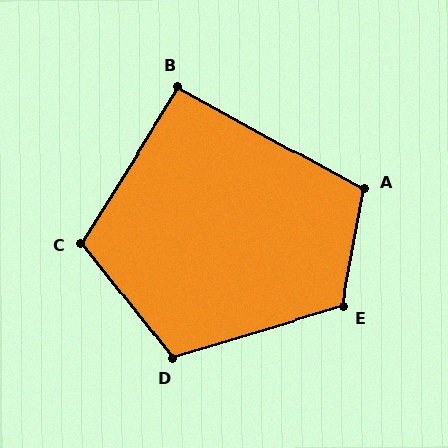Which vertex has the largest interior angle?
E, at approximately 117 degrees.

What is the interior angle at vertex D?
Approximately 111 degrees (obtuse).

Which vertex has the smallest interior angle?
B, at approximately 93 degrees.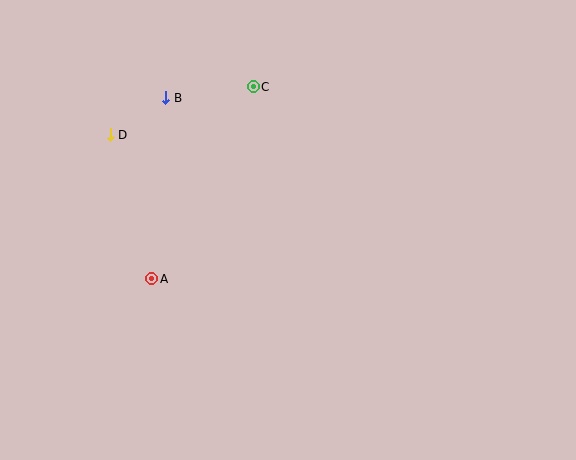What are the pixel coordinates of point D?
Point D is at (110, 135).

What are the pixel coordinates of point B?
Point B is at (166, 98).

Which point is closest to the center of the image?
Point A at (152, 279) is closest to the center.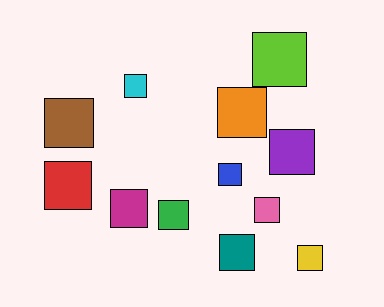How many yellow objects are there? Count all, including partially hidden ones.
There is 1 yellow object.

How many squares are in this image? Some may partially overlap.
There are 12 squares.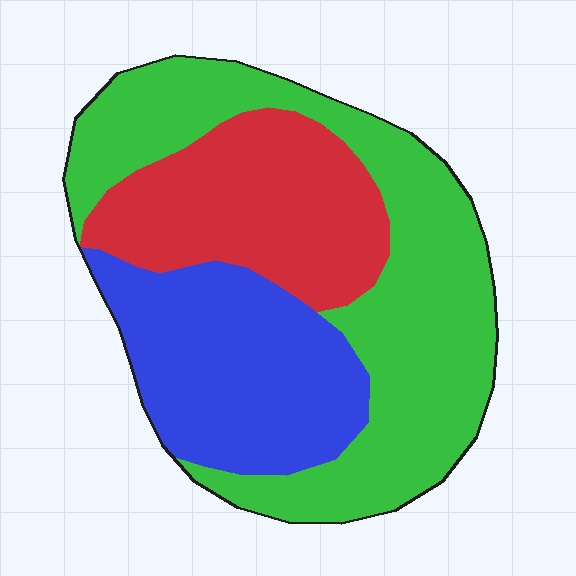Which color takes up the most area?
Green, at roughly 45%.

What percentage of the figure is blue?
Blue covers 28% of the figure.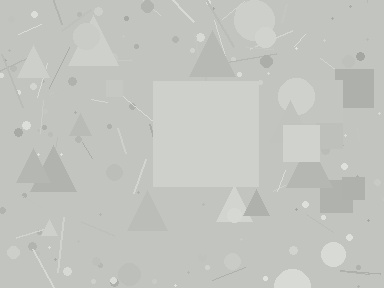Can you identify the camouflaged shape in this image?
The camouflaged shape is a square.